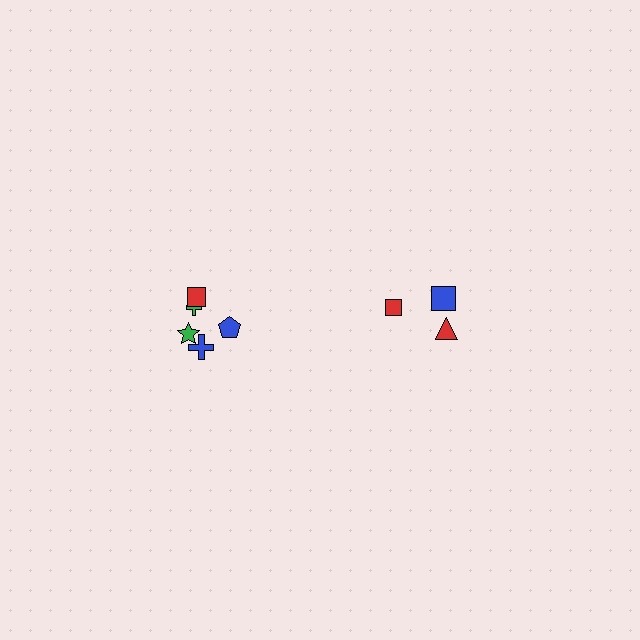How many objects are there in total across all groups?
There are 8 objects.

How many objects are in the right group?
There are 3 objects.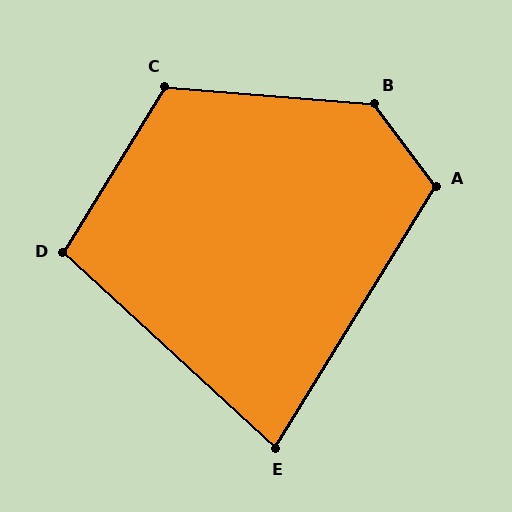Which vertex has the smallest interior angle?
E, at approximately 79 degrees.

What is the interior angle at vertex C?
Approximately 117 degrees (obtuse).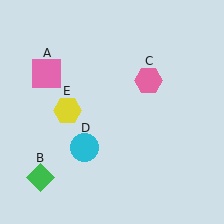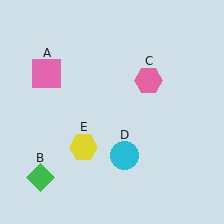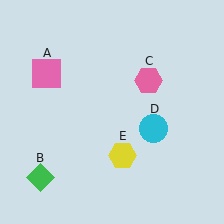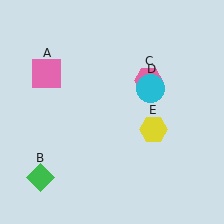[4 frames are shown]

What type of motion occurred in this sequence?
The cyan circle (object D), yellow hexagon (object E) rotated counterclockwise around the center of the scene.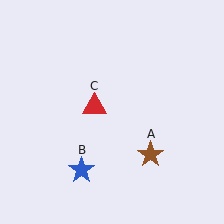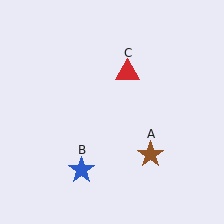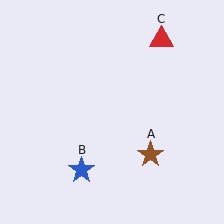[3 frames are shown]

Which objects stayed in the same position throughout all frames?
Brown star (object A) and blue star (object B) remained stationary.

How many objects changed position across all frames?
1 object changed position: red triangle (object C).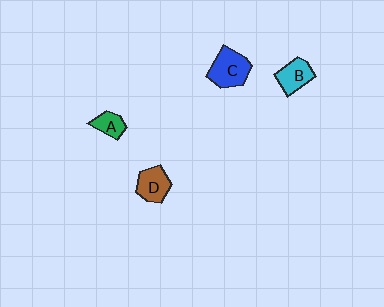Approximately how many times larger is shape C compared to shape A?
Approximately 1.9 times.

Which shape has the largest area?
Shape C (blue).